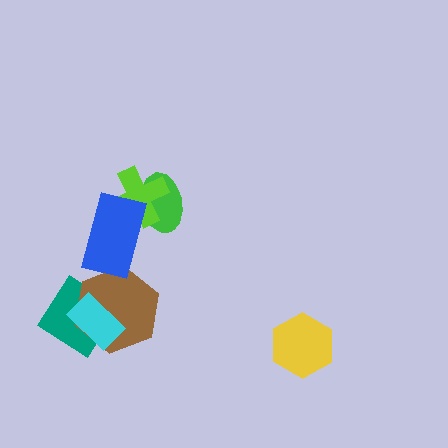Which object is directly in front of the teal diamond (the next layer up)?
The brown hexagon is directly in front of the teal diamond.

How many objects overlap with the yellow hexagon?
0 objects overlap with the yellow hexagon.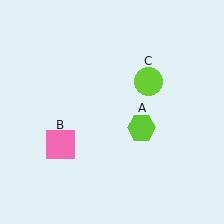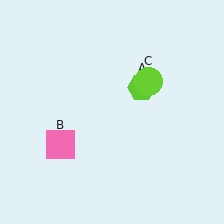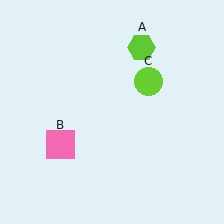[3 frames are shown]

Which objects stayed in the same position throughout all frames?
Pink square (object B) and lime circle (object C) remained stationary.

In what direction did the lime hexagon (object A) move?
The lime hexagon (object A) moved up.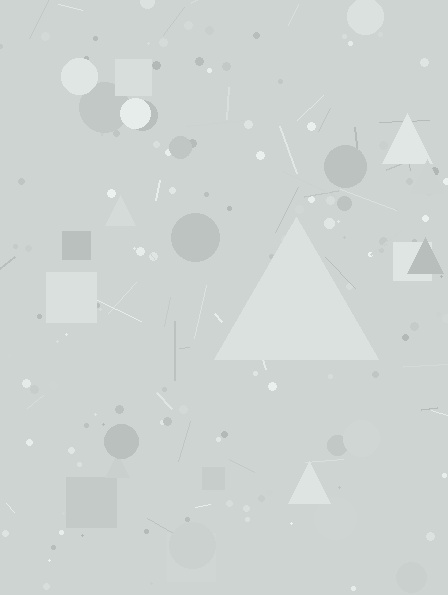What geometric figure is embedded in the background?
A triangle is embedded in the background.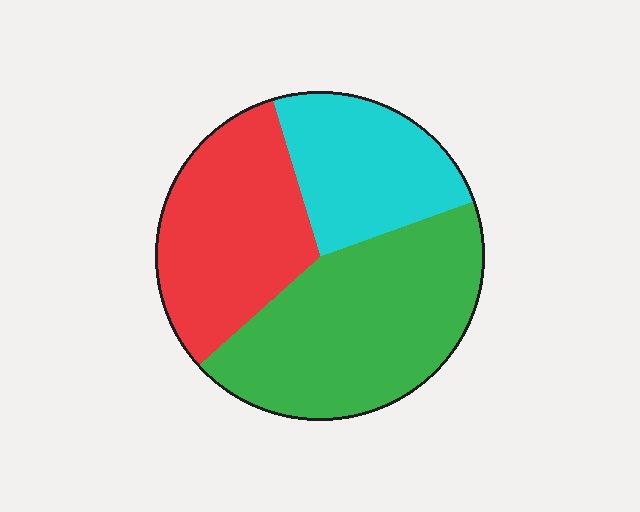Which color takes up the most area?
Green, at roughly 45%.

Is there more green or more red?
Green.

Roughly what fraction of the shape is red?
Red covers about 30% of the shape.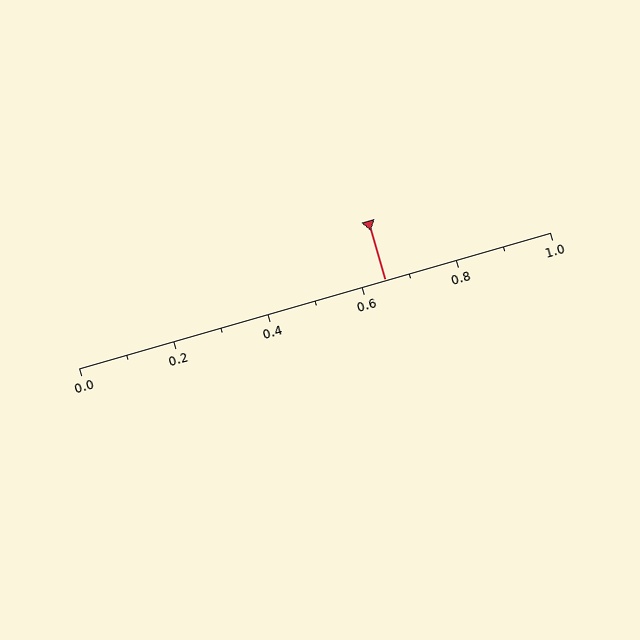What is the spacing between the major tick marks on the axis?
The major ticks are spaced 0.2 apart.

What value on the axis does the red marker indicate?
The marker indicates approximately 0.65.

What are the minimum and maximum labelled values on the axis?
The axis runs from 0.0 to 1.0.